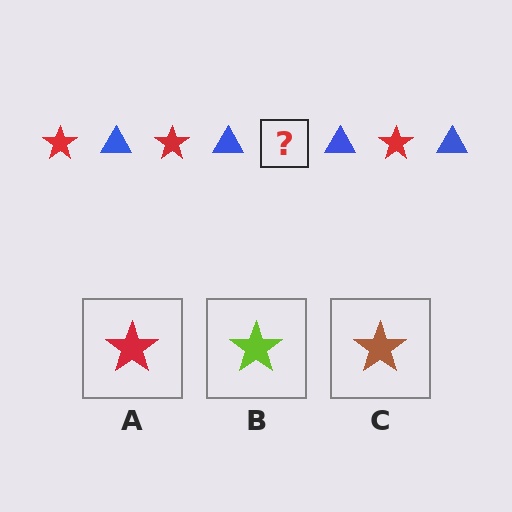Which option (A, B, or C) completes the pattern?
A.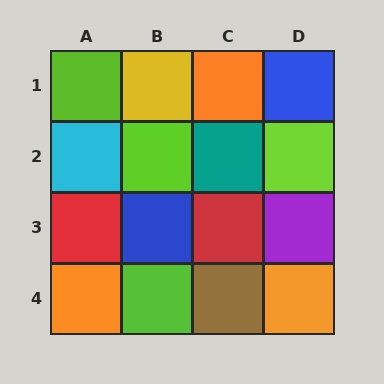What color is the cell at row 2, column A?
Cyan.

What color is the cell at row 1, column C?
Orange.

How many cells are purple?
1 cell is purple.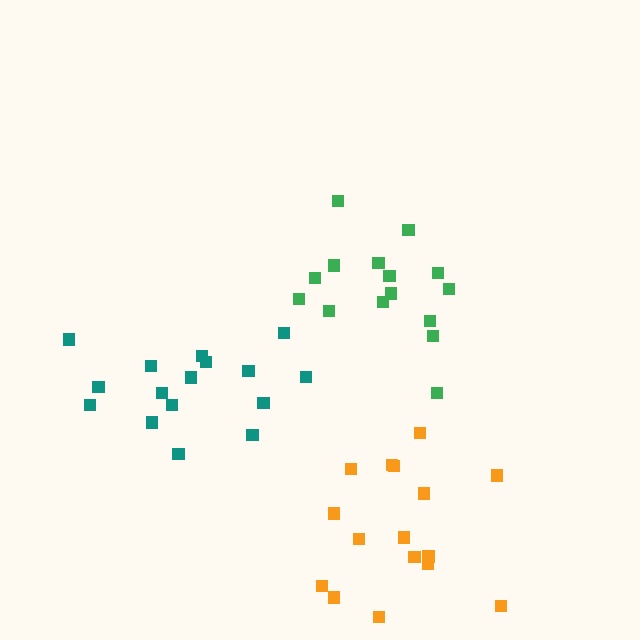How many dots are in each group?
Group 1: 15 dots, Group 2: 17 dots, Group 3: 16 dots (48 total).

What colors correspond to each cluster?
The clusters are colored: green, orange, teal.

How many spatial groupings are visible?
There are 3 spatial groupings.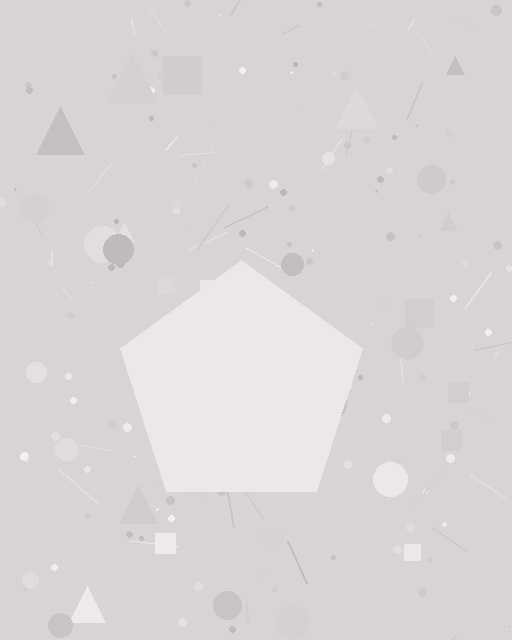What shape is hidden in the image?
A pentagon is hidden in the image.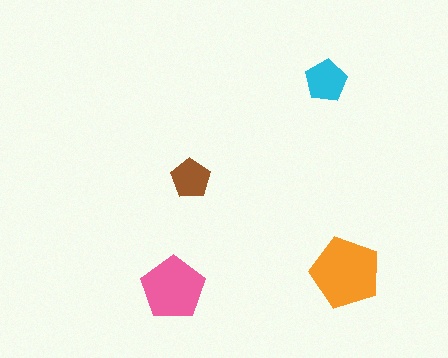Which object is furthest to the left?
The pink pentagon is leftmost.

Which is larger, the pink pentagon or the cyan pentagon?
The pink one.